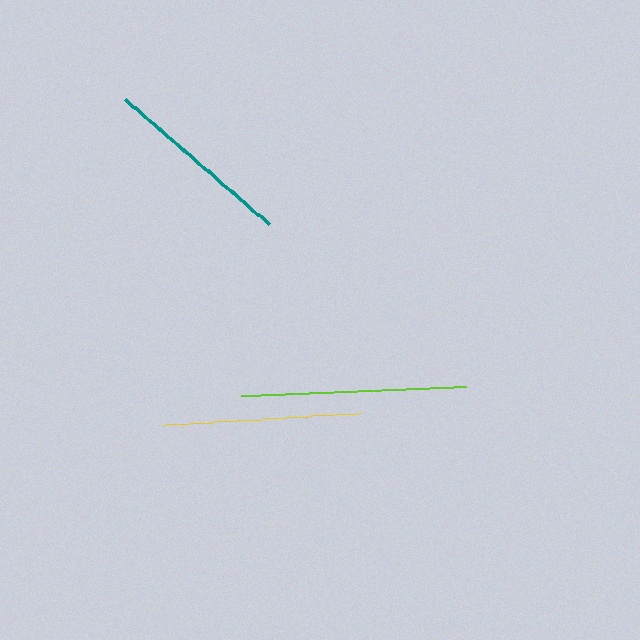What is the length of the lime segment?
The lime segment is approximately 226 pixels long.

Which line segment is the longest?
The lime line is the longest at approximately 226 pixels.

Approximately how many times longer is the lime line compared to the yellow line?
The lime line is approximately 1.1 times the length of the yellow line.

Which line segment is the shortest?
The teal line is the shortest at approximately 191 pixels.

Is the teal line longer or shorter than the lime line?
The lime line is longer than the teal line.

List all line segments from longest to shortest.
From longest to shortest: lime, yellow, teal.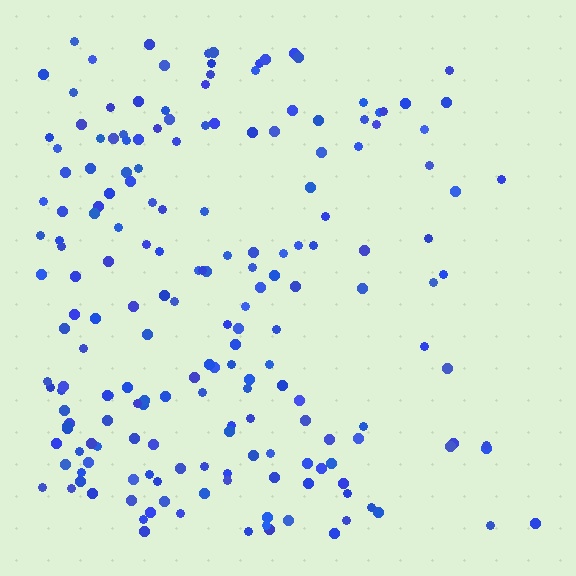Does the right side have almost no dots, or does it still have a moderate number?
Still a moderate number, just noticeably fewer than the left.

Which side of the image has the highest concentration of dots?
The left.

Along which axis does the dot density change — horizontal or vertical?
Horizontal.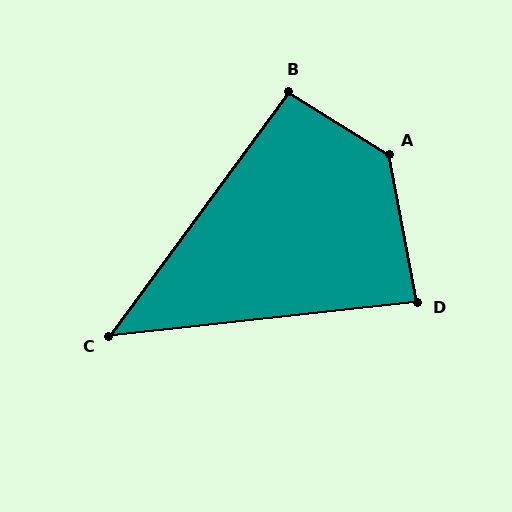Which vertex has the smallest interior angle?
C, at approximately 47 degrees.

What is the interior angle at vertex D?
Approximately 86 degrees (approximately right).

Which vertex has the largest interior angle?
A, at approximately 133 degrees.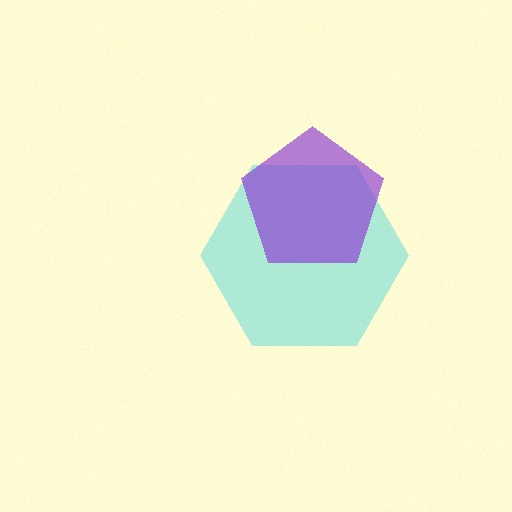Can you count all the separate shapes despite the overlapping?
Yes, there are 2 separate shapes.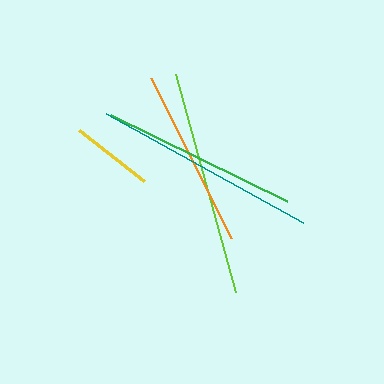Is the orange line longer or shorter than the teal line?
The teal line is longer than the orange line.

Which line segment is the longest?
The lime line is the longest at approximately 226 pixels.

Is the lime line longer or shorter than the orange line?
The lime line is longer than the orange line.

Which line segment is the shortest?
The yellow line is the shortest at approximately 83 pixels.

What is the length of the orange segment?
The orange segment is approximately 178 pixels long.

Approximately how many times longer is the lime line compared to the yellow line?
The lime line is approximately 2.7 times the length of the yellow line.